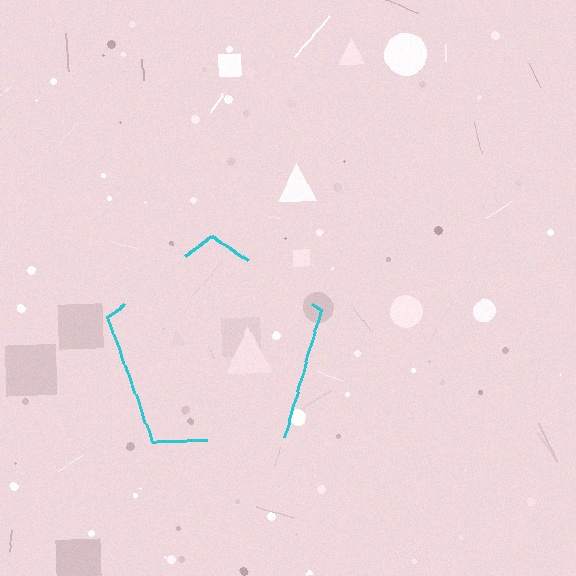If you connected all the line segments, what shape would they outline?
They would outline a pentagon.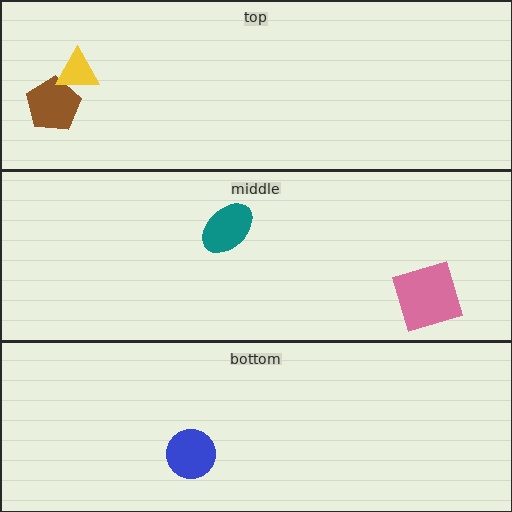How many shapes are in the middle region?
2.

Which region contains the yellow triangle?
The top region.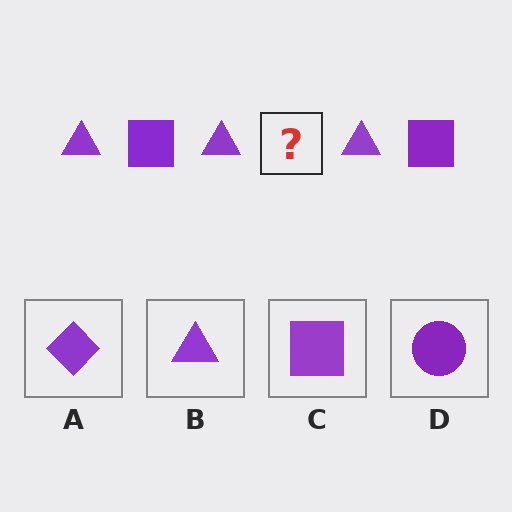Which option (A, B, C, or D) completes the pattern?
C.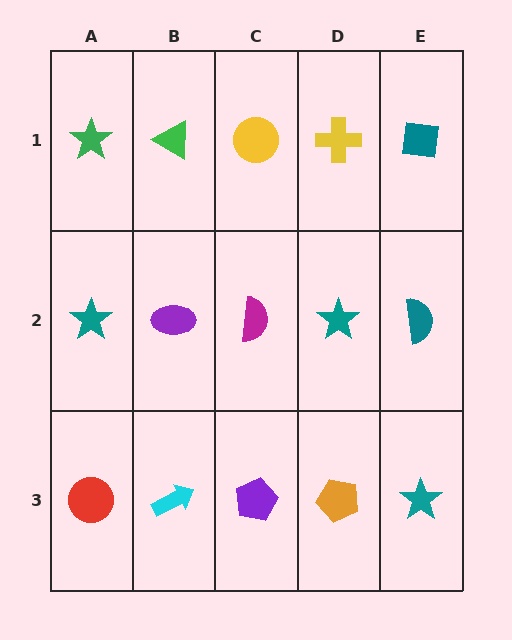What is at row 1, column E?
A teal square.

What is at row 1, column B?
A green triangle.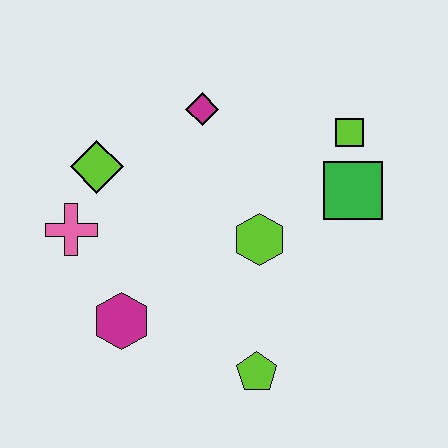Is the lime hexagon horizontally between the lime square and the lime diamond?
Yes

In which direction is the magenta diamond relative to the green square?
The magenta diamond is to the left of the green square.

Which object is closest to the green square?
The lime square is closest to the green square.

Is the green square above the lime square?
No